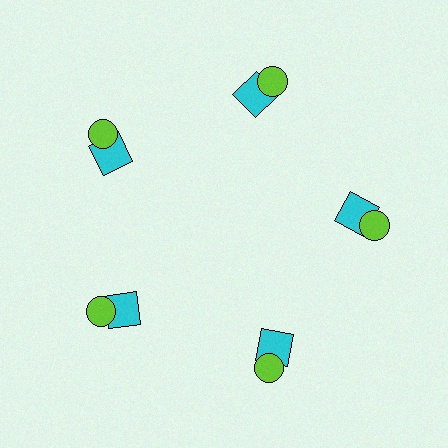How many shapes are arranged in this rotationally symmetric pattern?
There are 10 shapes, arranged in 5 groups of 2.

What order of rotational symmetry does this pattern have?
This pattern has 5-fold rotational symmetry.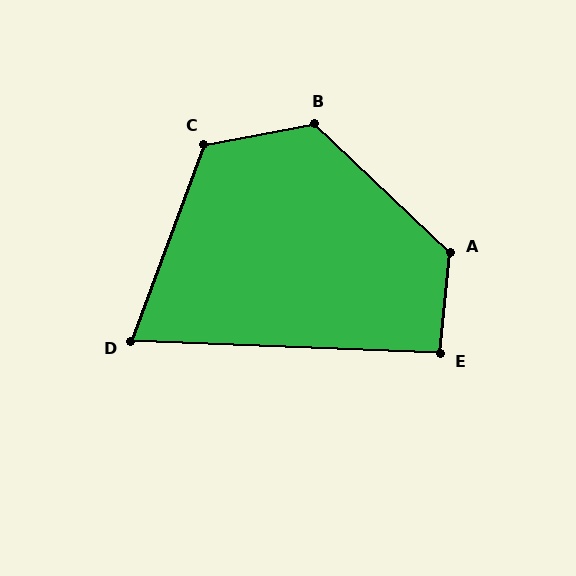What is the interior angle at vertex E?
Approximately 93 degrees (approximately right).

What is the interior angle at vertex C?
Approximately 121 degrees (obtuse).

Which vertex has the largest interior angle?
A, at approximately 128 degrees.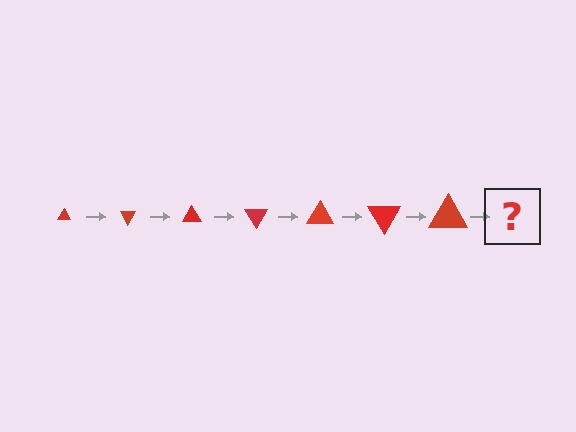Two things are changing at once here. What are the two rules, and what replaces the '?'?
The two rules are that the triangle grows larger each step and it rotates 60 degrees each step. The '?' should be a triangle, larger than the previous one and rotated 420 degrees from the start.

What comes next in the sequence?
The next element should be a triangle, larger than the previous one and rotated 420 degrees from the start.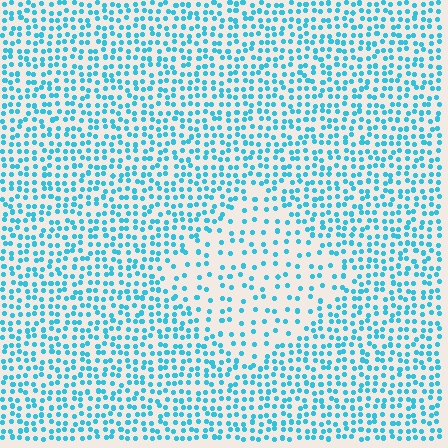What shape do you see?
I see a diamond.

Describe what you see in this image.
The image contains small cyan elements arranged at two different densities. A diamond-shaped region is visible where the elements are less densely packed than the surrounding area.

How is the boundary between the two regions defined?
The boundary is defined by a change in element density (approximately 2.1x ratio). All elements are the same color, size, and shape.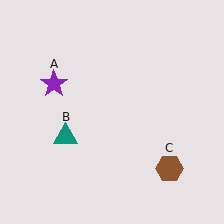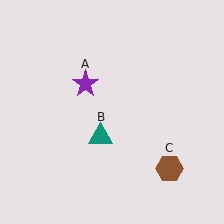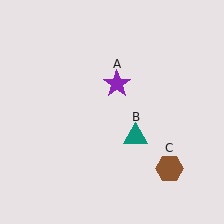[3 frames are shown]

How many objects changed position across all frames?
2 objects changed position: purple star (object A), teal triangle (object B).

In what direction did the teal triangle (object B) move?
The teal triangle (object B) moved right.